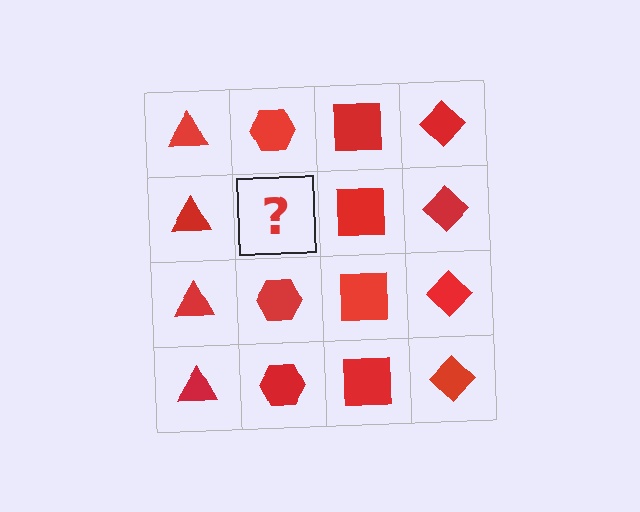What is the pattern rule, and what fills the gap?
The rule is that each column has a consistent shape. The gap should be filled with a red hexagon.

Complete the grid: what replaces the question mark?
The question mark should be replaced with a red hexagon.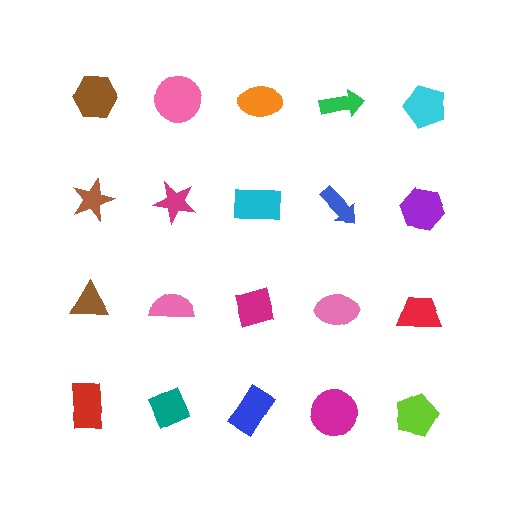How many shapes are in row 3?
5 shapes.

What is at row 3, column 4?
A pink ellipse.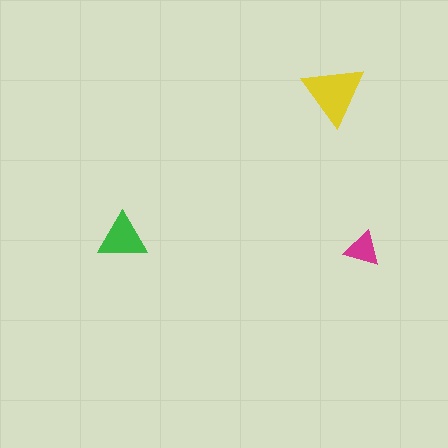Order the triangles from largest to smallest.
the yellow one, the green one, the magenta one.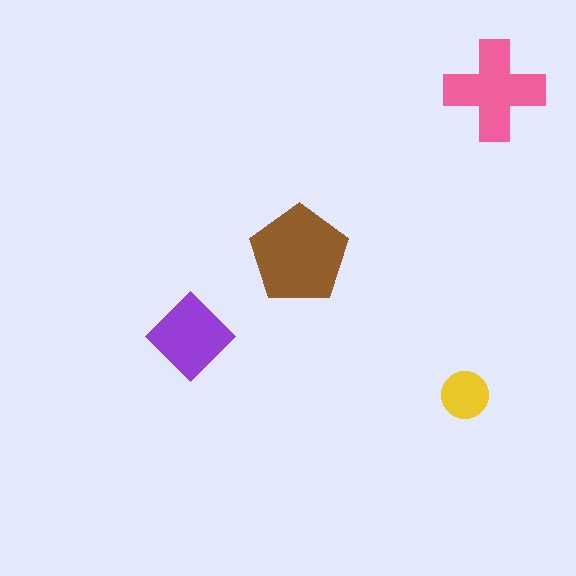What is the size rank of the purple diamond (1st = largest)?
3rd.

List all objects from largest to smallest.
The brown pentagon, the pink cross, the purple diamond, the yellow circle.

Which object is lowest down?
The yellow circle is bottommost.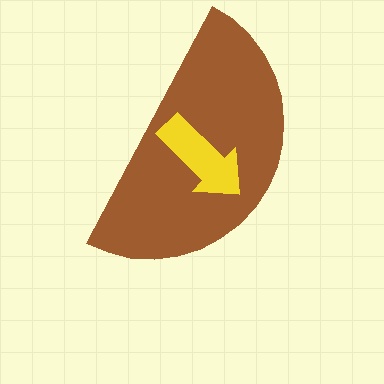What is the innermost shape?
The yellow arrow.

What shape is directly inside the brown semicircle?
The yellow arrow.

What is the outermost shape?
The brown semicircle.